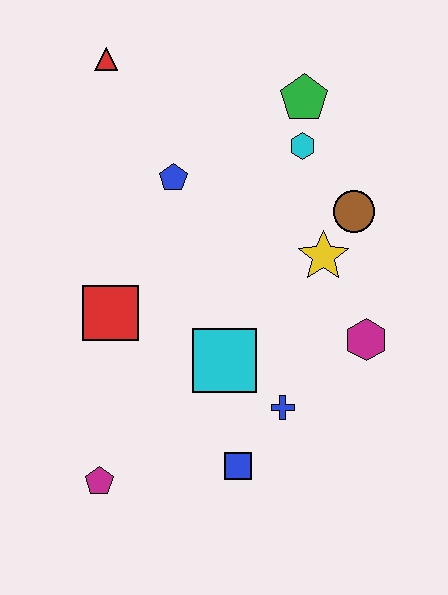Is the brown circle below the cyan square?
No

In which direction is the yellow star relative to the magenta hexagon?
The yellow star is above the magenta hexagon.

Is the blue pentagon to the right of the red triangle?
Yes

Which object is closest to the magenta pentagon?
The blue square is closest to the magenta pentagon.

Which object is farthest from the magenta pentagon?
The green pentagon is farthest from the magenta pentagon.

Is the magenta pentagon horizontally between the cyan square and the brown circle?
No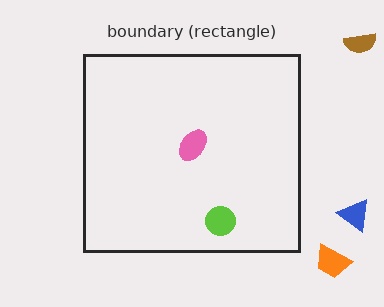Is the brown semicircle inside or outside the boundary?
Outside.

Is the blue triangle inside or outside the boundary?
Outside.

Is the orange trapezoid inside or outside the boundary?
Outside.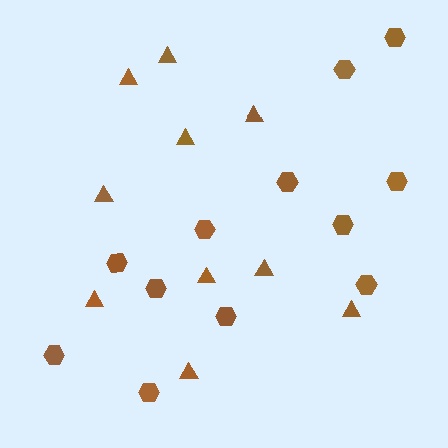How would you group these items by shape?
There are 2 groups: one group of triangles (10) and one group of hexagons (12).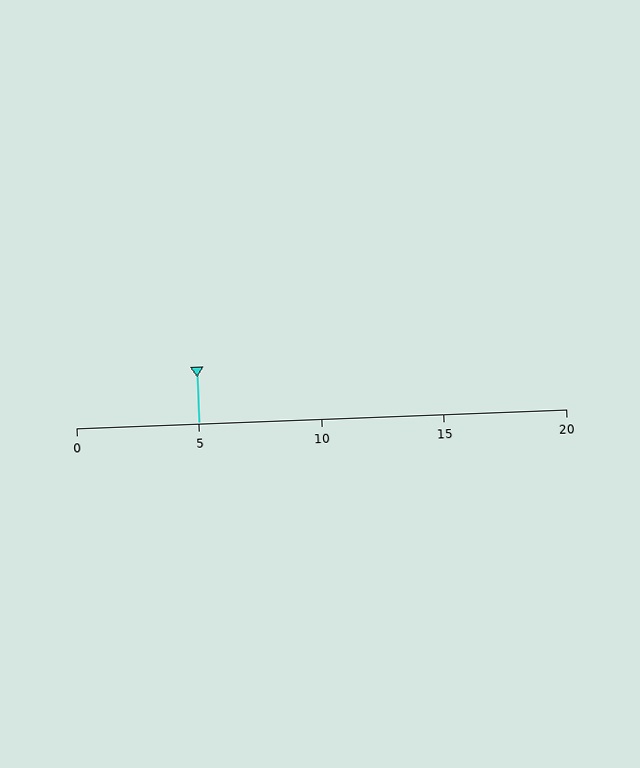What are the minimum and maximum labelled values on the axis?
The axis runs from 0 to 20.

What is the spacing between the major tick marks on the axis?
The major ticks are spaced 5 apart.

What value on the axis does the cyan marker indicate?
The marker indicates approximately 5.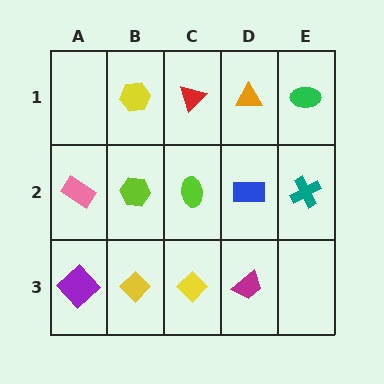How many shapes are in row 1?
4 shapes.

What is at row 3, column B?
A yellow diamond.